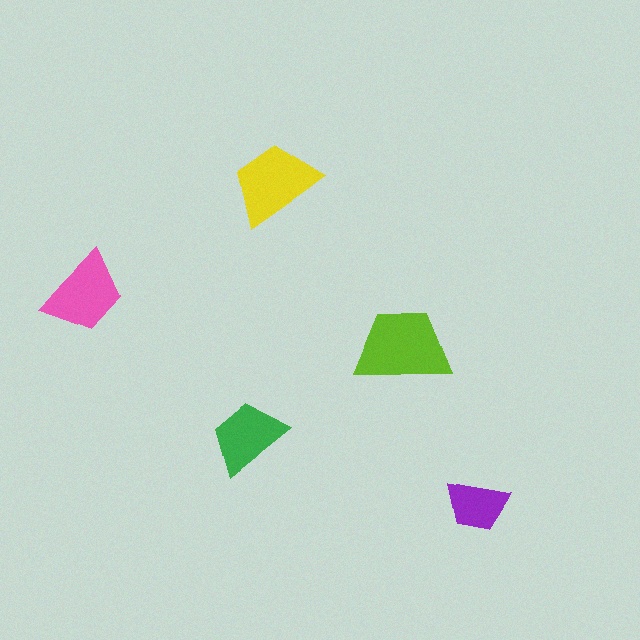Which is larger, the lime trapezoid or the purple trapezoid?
The lime one.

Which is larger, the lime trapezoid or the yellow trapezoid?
The lime one.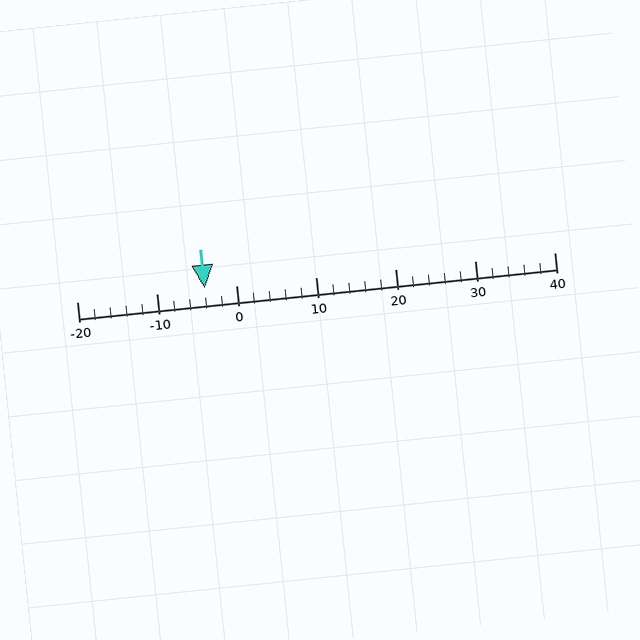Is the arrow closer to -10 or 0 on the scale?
The arrow is closer to 0.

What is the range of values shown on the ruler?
The ruler shows values from -20 to 40.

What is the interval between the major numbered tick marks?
The major tick marks are spaced 10 units apart.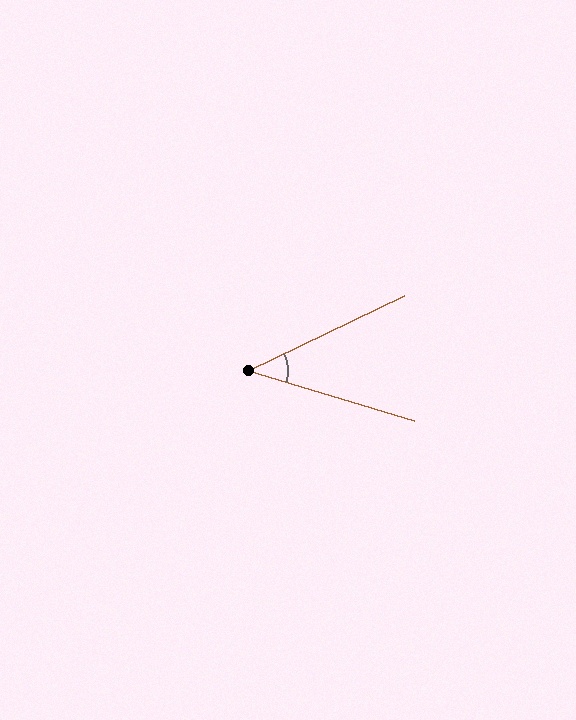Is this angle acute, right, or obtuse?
It is acute.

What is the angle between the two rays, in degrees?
Approximately 42 degrees.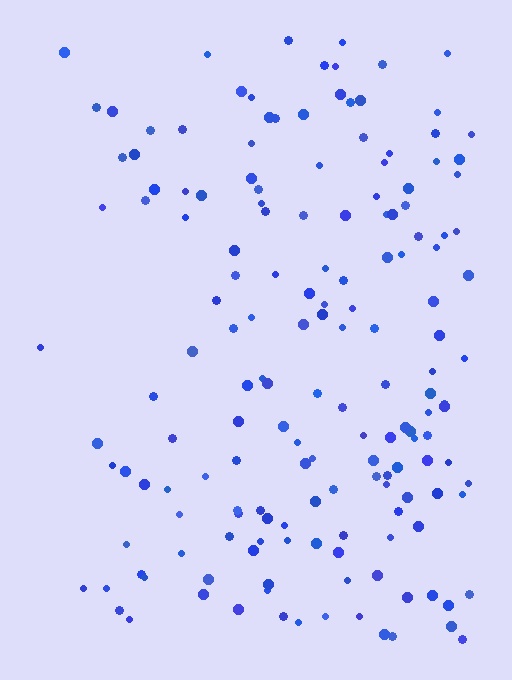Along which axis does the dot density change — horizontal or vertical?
Horizontal.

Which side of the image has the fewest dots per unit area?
The left.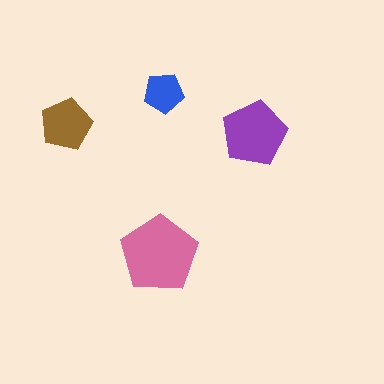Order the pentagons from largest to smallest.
the pink one, the purple one, the brown one, the blue one.